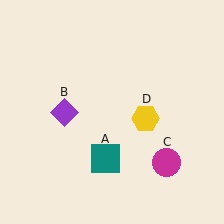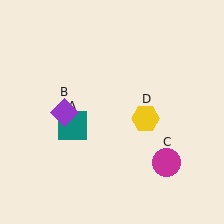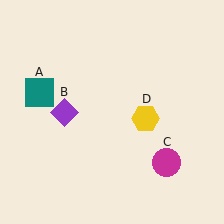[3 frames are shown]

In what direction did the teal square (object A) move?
The teal square (object A) moved up and to the left.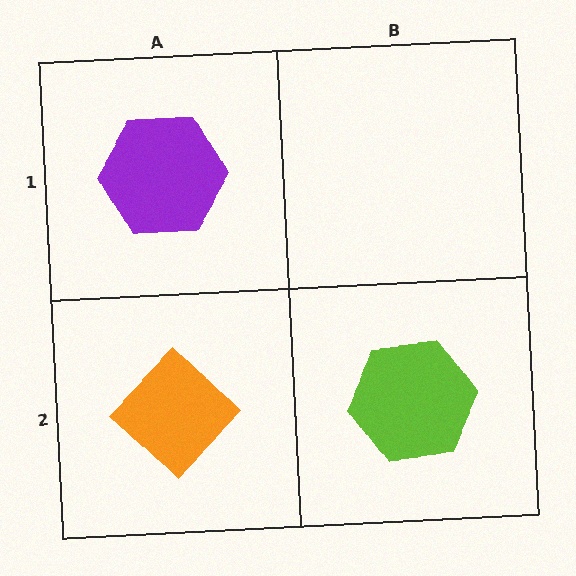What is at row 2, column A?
An orange diamond.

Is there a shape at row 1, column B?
No, that cell is empty.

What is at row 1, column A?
A purple hexagon.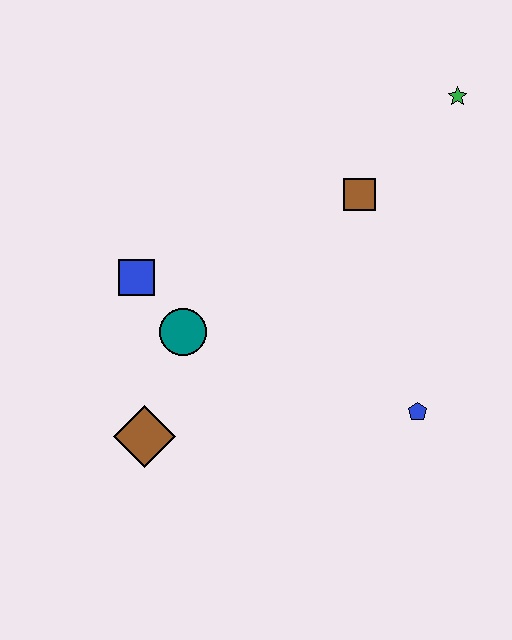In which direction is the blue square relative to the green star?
The blue square is to the left of the green star.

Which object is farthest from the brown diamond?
The green star is farthest from the brown diamond.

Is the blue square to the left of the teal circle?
Yes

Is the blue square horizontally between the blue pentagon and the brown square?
No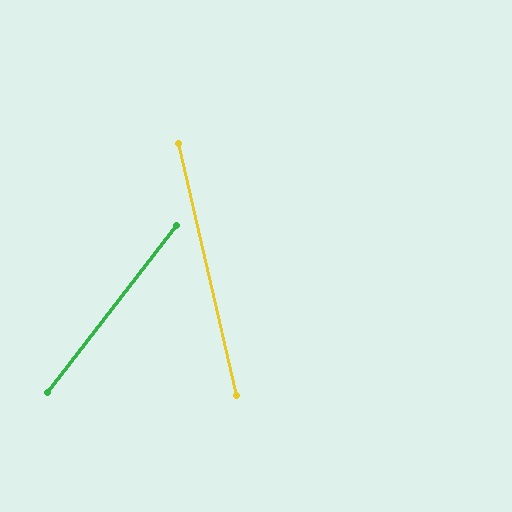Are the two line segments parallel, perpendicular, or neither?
Neither parallel nor perpendicular — they differ by about 51°.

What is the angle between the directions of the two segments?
Approximately 51 degrees.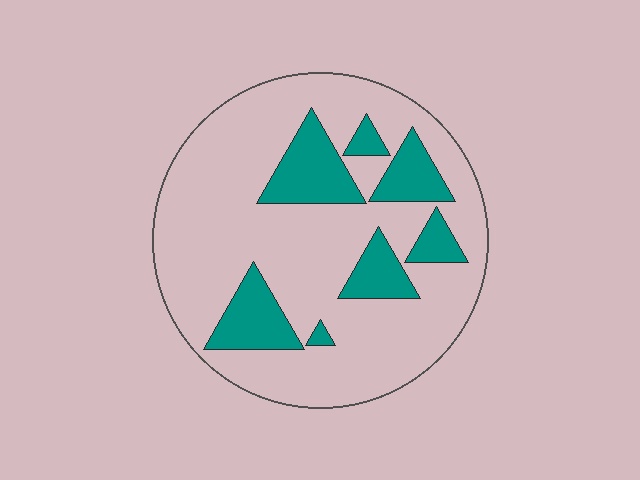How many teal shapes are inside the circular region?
7.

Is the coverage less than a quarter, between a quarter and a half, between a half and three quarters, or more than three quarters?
Less than a quarter.